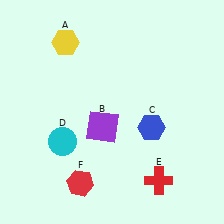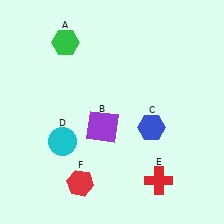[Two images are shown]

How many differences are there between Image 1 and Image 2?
There is 1 difference between the two images.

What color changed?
The hexagon (A) changed from yellow in Image 1 to green in Image 2.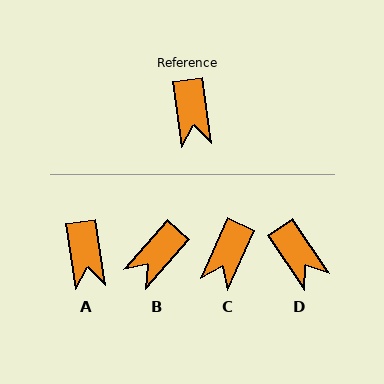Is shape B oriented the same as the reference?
No, it is off by about 49 degrees.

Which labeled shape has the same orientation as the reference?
A.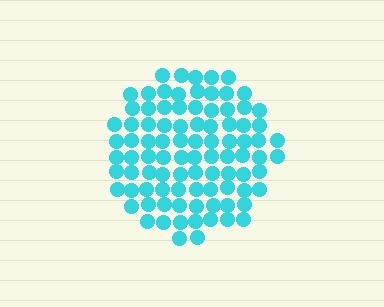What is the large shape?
The large shape is a circle.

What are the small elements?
The small elements are circles.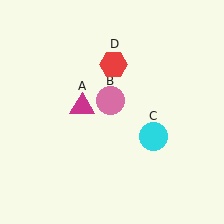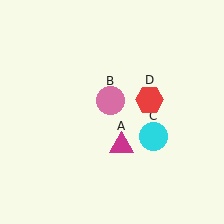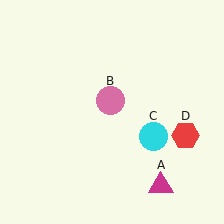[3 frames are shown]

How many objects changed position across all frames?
2 objects changed position: magenta triangle (object A), red hexagon (object D).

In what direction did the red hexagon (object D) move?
The red hexagon (object D) moved down and to the right.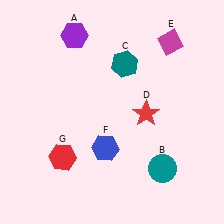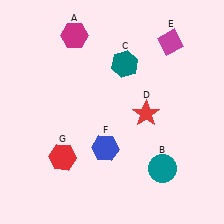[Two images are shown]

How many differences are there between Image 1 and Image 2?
There is 1 difference between the two images.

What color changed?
The hexagon (A) changed from purple in Image 1 to magenta in Image 2.